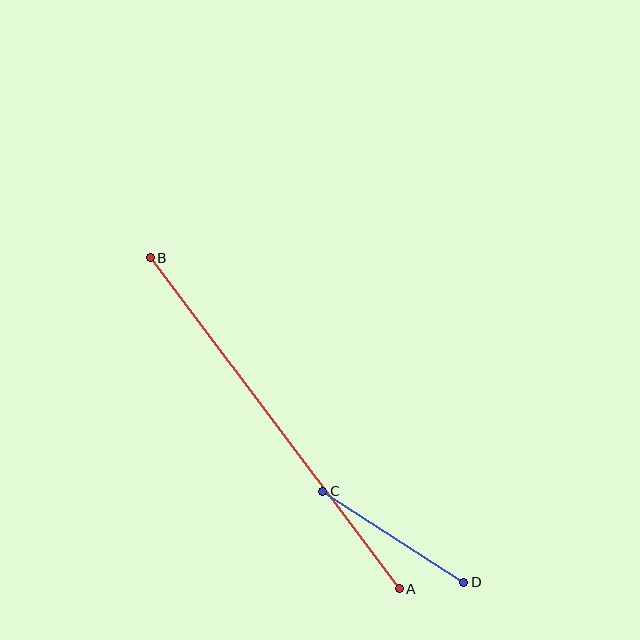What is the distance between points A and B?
The distance is approximately 414 pixels.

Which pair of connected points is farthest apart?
Points A and B are farthest apart.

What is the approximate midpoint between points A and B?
The midpoint is at approximately (275, 423) pixels.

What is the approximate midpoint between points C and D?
The midpoint is at approximately (393, 537) pixels.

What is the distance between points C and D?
The distance is approximately 168 pixels.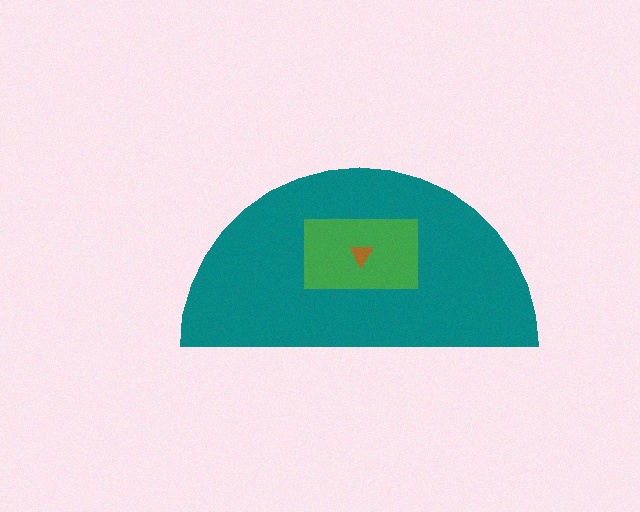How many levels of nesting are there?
3.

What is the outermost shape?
The teal semicircle.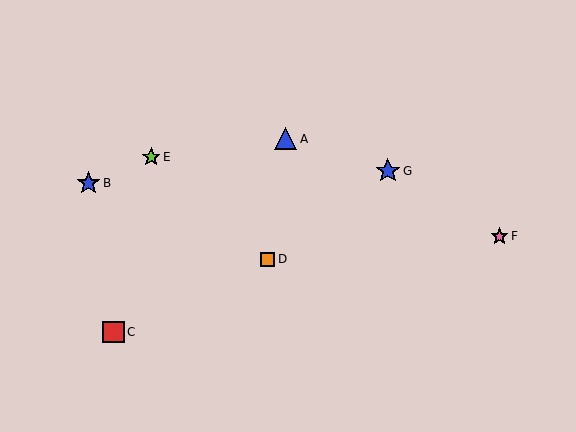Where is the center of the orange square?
The center of the orange square is at (268, 259).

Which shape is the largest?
The blue star (labeled G) is the largest.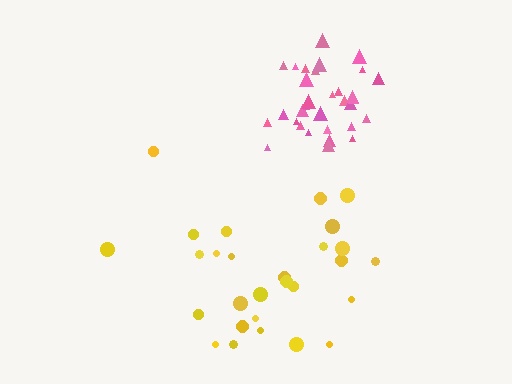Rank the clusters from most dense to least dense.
pink, yellow.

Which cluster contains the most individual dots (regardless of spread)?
Pink (33).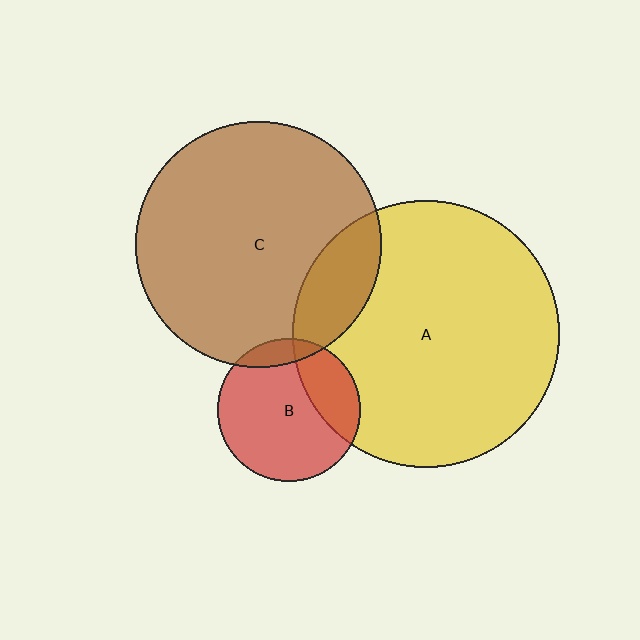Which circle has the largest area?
Circle A (yellow).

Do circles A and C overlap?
Yes.